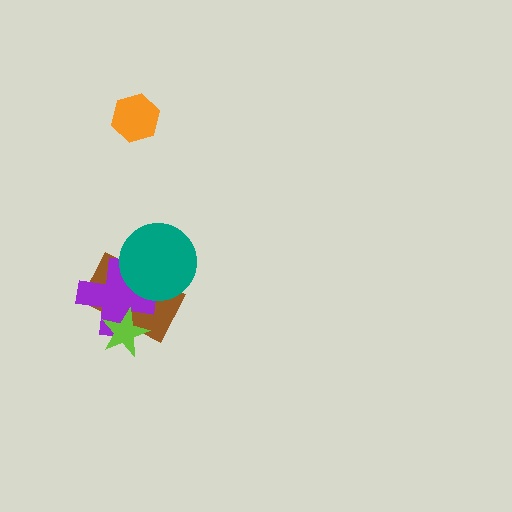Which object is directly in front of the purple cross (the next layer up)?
The lime star is directly in front of the purple cross.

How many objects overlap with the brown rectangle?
3 objects overlap with the brown rectangle.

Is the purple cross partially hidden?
Yes, it is partially covered by another shape.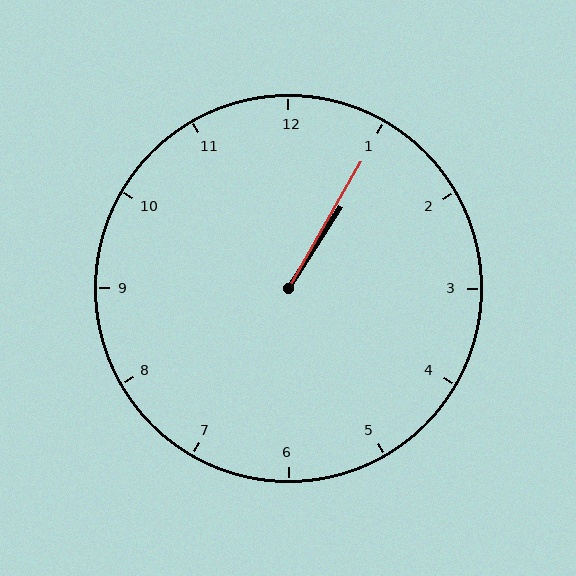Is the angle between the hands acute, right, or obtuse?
It is acute.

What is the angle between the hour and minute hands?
Approximately 2 degrees.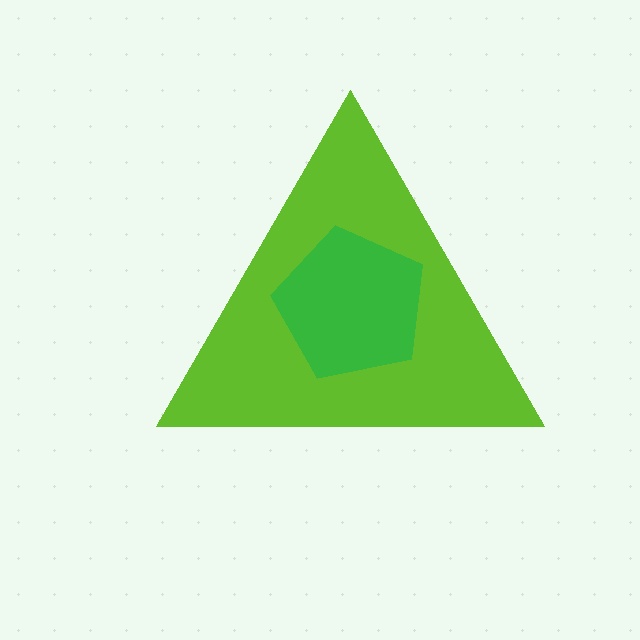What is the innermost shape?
The green pentagon.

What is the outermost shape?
The lime triangle.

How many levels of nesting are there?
2.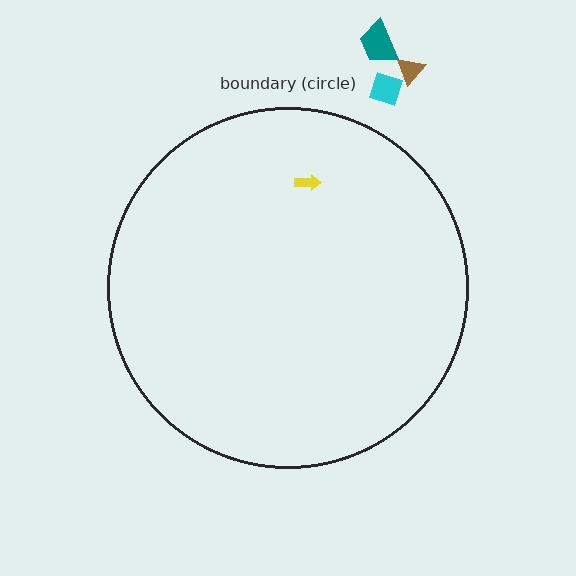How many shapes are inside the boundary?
1 inside, 3 outside.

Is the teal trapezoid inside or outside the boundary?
Outside.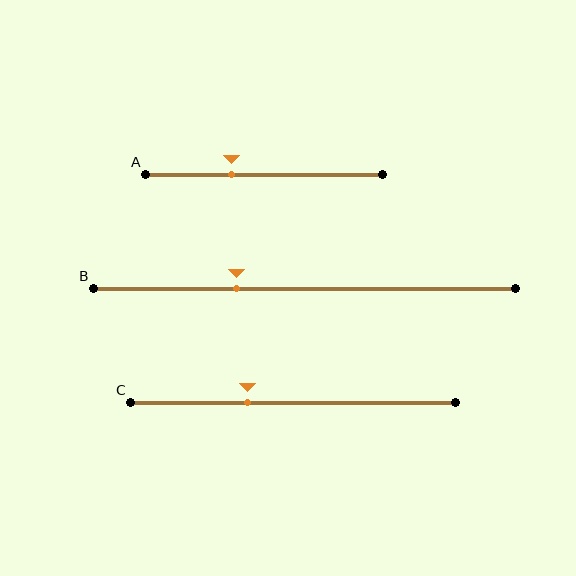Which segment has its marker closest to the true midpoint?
Segment A has its marker closest to the true midpoint.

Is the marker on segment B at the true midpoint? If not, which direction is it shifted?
No, the marker on segment B is shifted to the left by about 16% of the segment length.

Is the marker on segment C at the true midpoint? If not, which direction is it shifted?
No, the marker on segment C is shifted to the left by about 14% of the segment length.